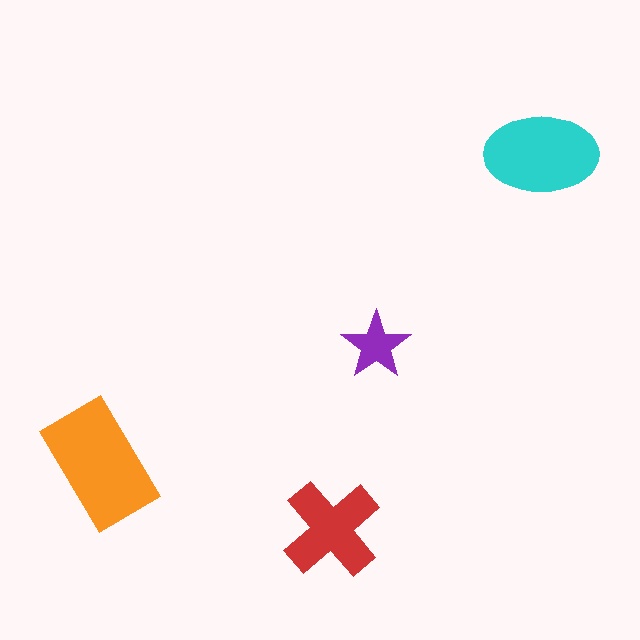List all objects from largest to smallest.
The orange rectangle, the cyan ellipse, the red cross, the purple star.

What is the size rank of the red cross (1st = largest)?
3rd.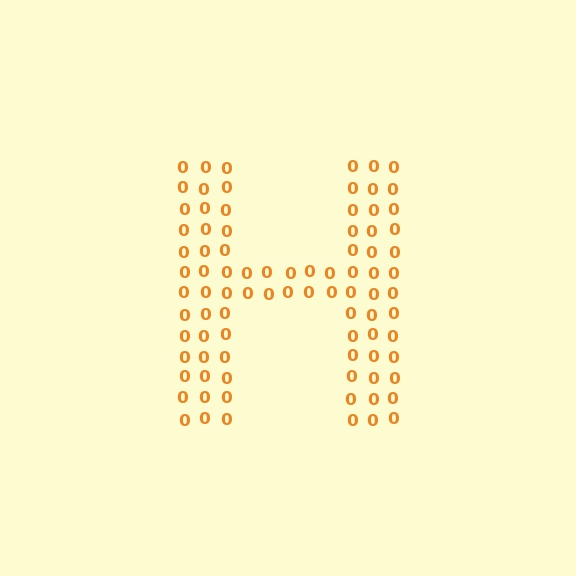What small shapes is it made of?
It is made of small digit 0's.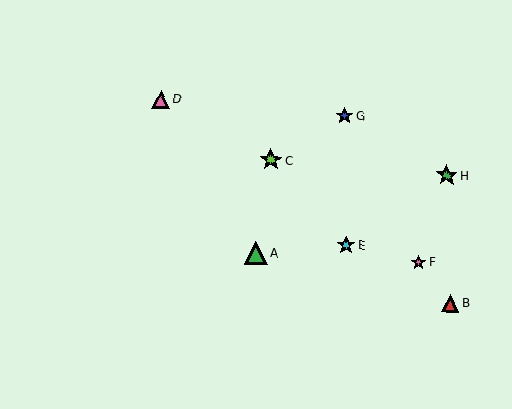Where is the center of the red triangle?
The center of the red triangle is at (450, 303).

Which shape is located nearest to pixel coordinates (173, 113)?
The pink triangle (labeled D) at (161, 99) is nearest to that location.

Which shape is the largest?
The green triangle (labeled A) is the largest.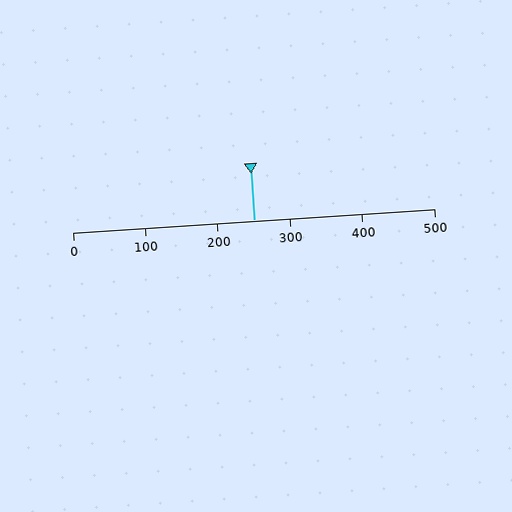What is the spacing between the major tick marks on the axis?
The major ticks are spaced 100 apart.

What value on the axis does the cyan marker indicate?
The marker indicates approximately 250.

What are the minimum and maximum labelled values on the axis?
The axis runs from 0 to 500.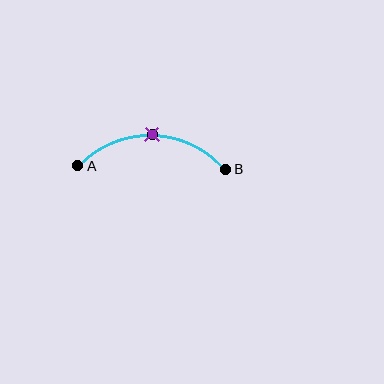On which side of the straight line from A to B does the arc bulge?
The arc bulges above the straight line connecting A and B.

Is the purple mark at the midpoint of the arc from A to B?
Yes. The purple mark lies on the arc at equal arc-length from both A and B — it is the arc midpoint.